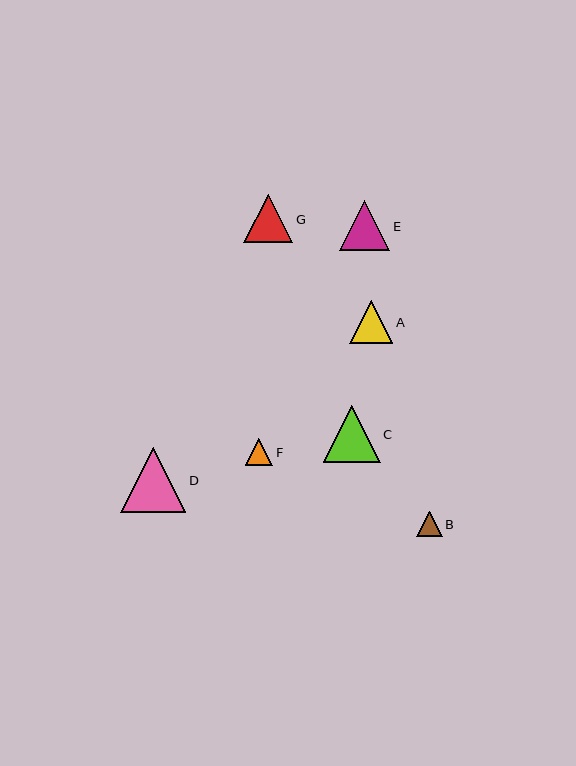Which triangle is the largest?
Triangle D is the largest with a size of approximately 65 pixels.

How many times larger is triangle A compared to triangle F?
Triangle A is approximately 1.6 times the size of triangle F.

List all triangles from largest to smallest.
From largest to smallest: D, C, E, G, A, F, B.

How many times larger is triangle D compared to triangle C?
Triangle D is approximately 1.1 times the size of triangle C.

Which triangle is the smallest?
Triangle B is the smallest with a size of approximately 25 pixels.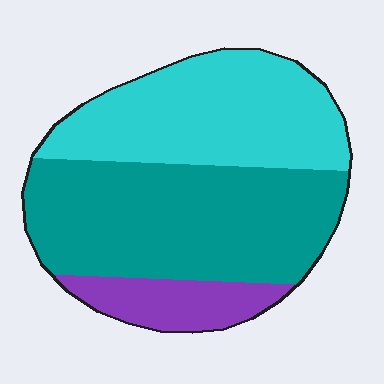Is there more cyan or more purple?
Cyan.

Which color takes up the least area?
Purple, at roughly 15%.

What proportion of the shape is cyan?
Cyan takes up between a quarter and a half of the shape.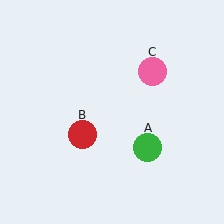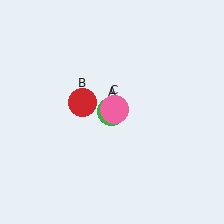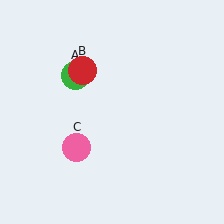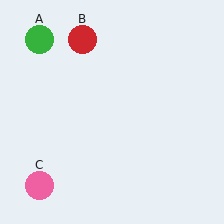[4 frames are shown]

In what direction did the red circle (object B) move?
The red circle (object B) moved up.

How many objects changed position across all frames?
3 objects changed position: green circle (object A), red circle (object B), pink circle (object C).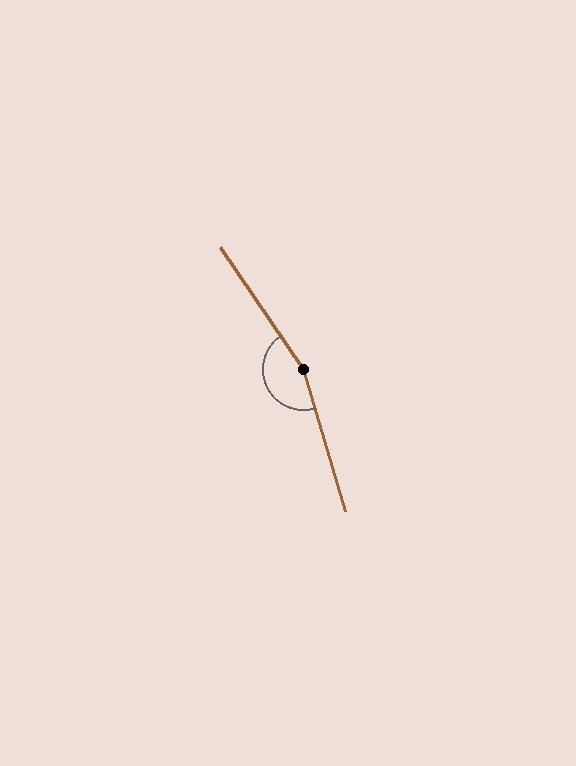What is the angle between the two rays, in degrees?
Approximately 163 degrees.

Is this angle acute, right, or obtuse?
It is obtuse.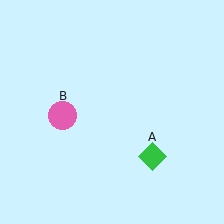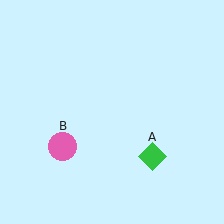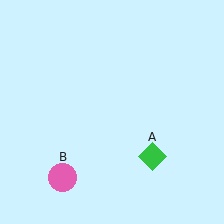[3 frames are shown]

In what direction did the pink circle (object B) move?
The pink circle (object B) moved down.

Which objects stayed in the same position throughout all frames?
Green diamond (object A) remained stationary.